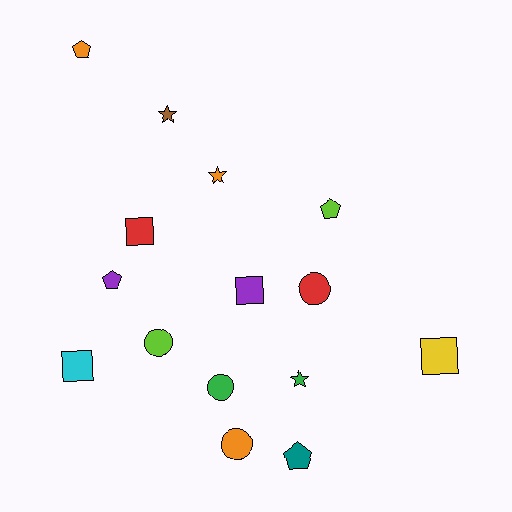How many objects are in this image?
There are 15 objects.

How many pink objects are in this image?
There are no pink objects.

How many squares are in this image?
There are 4 squares.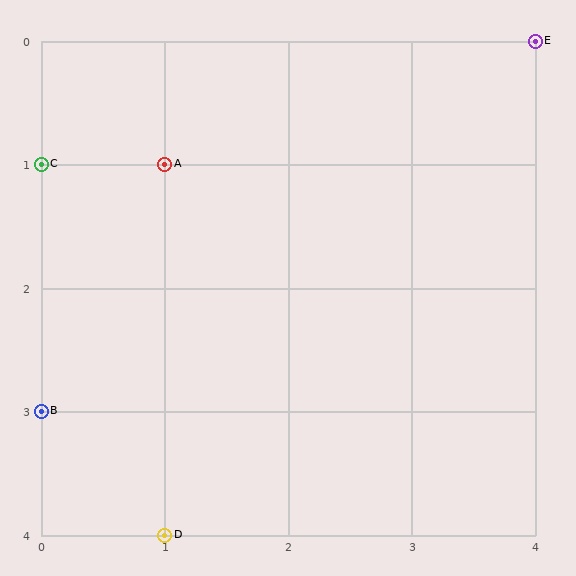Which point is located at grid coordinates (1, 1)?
Point A is at (1, 1).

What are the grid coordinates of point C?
Point C is at grid coordinates (0, 1).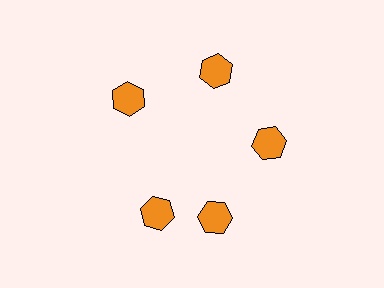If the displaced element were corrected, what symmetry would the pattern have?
It would have 5-fold rotational symmetry — the pattern would map onto itself every 72 degrees.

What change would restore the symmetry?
The symmetry would be restored by rotating it back into even spacing with its neighbors so that all 5 hexagons sit at equal angles and equal distance from the center.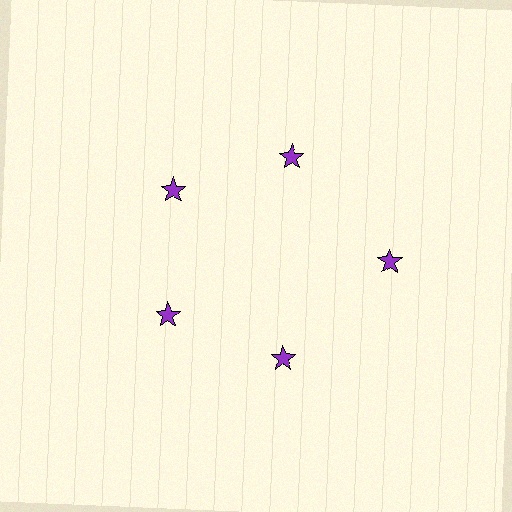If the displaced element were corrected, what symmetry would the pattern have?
It would have 5-fold rotational symmetry — the pattern would map onto itself every 72 degrees.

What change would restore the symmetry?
The symmetry would be restored by moving it inward, back onto the ring so that all 5 stars sit at equal angles and equal distance from the center.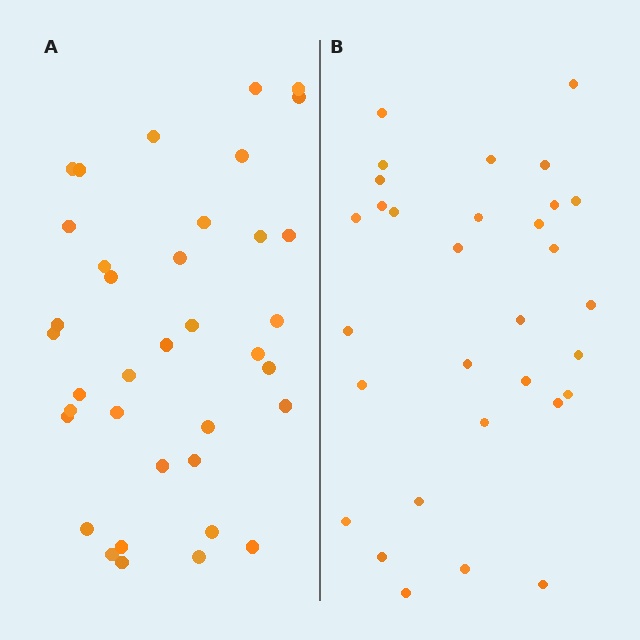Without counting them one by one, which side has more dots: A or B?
Region A (the left region) has more dots.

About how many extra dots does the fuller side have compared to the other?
Region A has about 6 more dots than region B.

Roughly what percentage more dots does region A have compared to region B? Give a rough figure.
About 20% more.